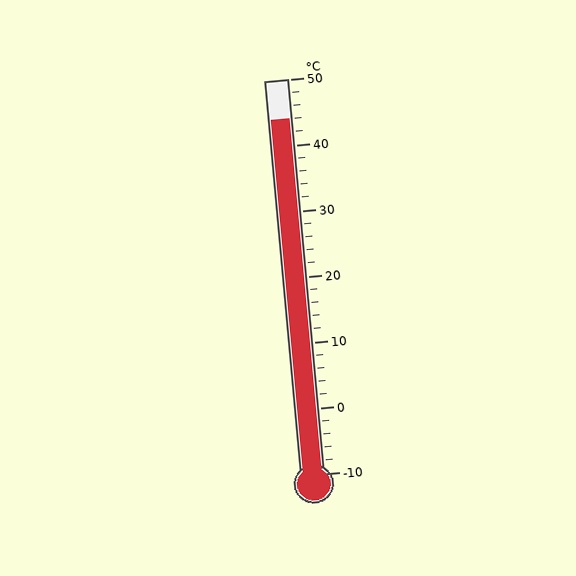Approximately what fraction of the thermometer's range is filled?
The thermometer is filled to approximately 90% of its range.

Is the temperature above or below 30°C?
The temperature is above 30°C.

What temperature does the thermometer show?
The thermometer shows approximately 44°C.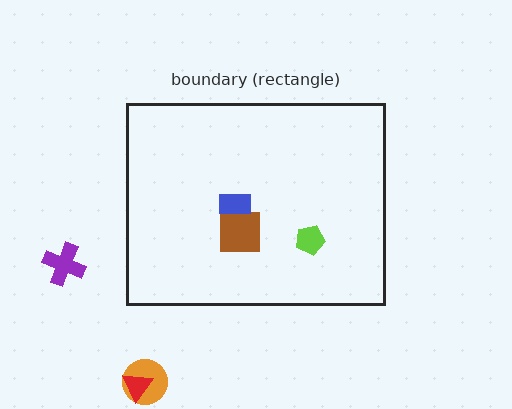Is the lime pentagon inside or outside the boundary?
Inside.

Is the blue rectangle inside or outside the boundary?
Inside.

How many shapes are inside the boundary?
3 inside, 3 outside.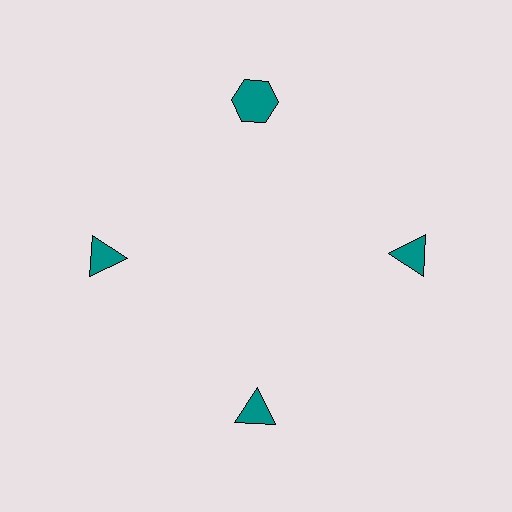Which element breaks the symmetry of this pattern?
The teal hexagon at roughly the 12 o'clock position breaks the symmetry. All other shapes are teal triangles.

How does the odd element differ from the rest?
It has a different shape: hexagon instead of triangle.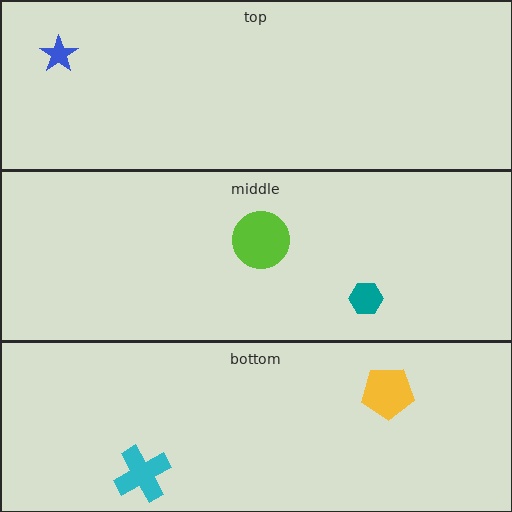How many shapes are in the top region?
1.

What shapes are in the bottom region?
The yellow pentagon, the cyan cross.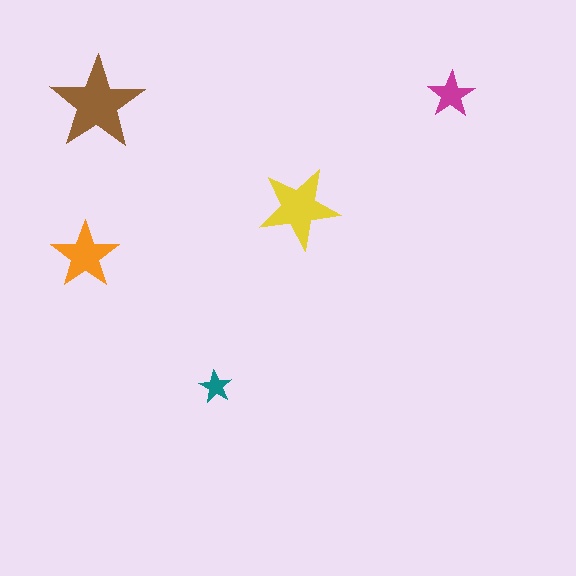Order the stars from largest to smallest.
the brown one, the yellow one, the orange one, the magenta one, the teal one.